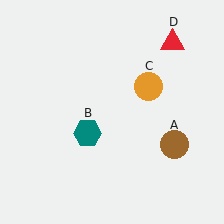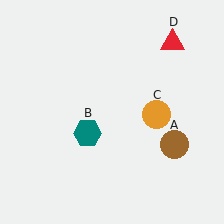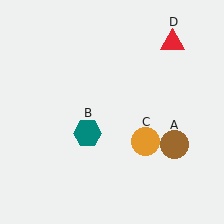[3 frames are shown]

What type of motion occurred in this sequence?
The orange circle (object C) rotated clockwise around the center of the scene.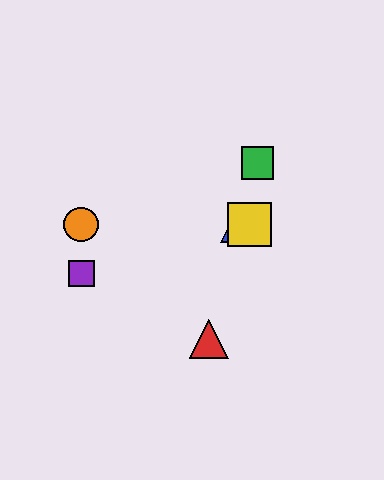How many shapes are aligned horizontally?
3 shapes (the blue triangle, the yellow square, the orange circle) are aligned horizontally.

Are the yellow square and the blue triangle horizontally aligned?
Yes, both are at y≈225.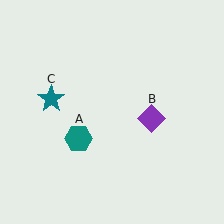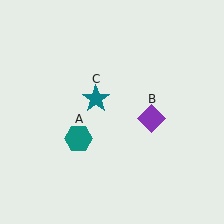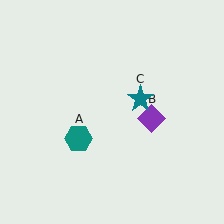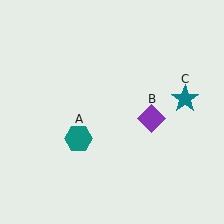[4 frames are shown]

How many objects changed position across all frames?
1 object changed position: teal star (object C).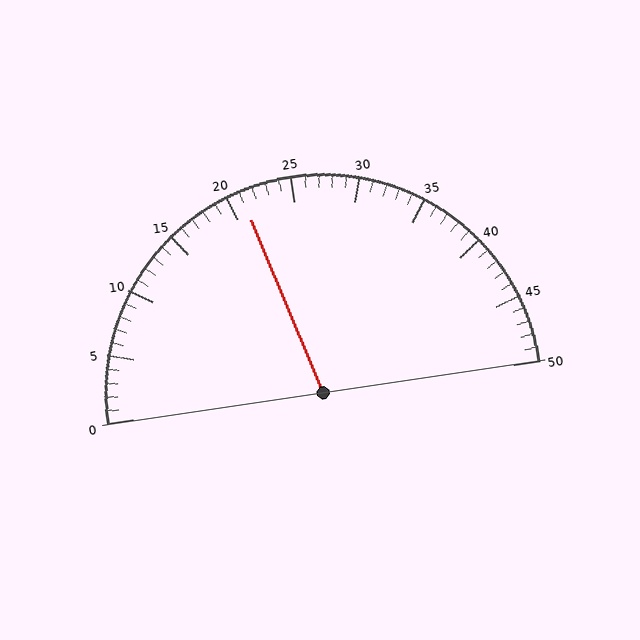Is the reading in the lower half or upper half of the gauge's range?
The reading is in the lower half of the range (0 to 50).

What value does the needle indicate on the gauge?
The needle indicates approximately 21.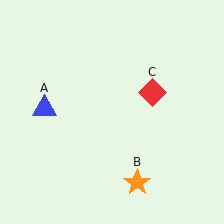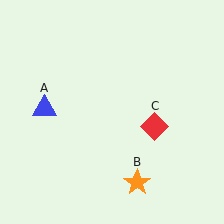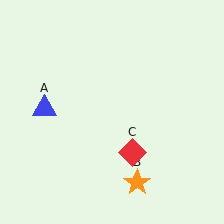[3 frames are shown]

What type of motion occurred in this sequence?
The red diamond (object C) rotated clockwise around the center of the scene.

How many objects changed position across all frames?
1 object changed position: red diamond (object C).